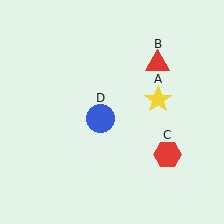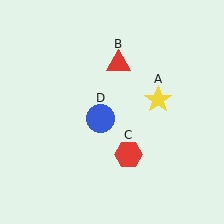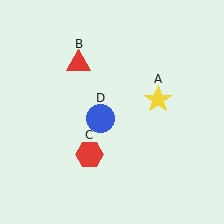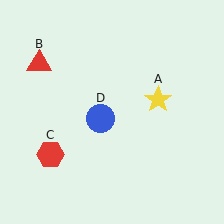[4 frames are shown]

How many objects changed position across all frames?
2 objects changed position: red triangle (object B), red hexagon (object C).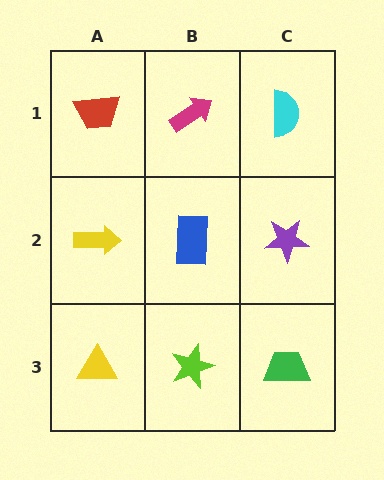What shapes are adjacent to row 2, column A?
A red trapezoid (row 1, column A), a yellow triangle (row 3, column A), a blue rectangle (row 2, column B).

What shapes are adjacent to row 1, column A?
A yellow arrow (row 2, column A), a magenta arrow (row 1, column B).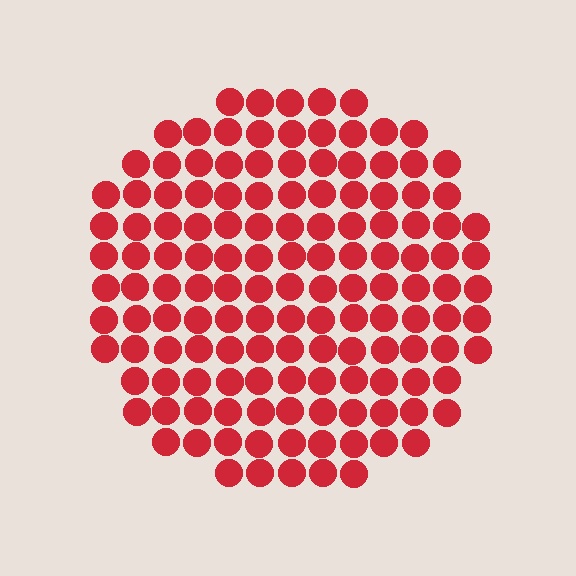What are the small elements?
The small elements are circles.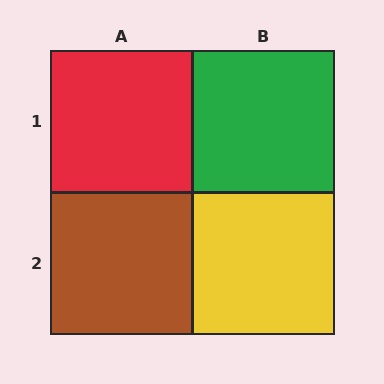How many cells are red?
1 cell is red.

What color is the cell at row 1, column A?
Red.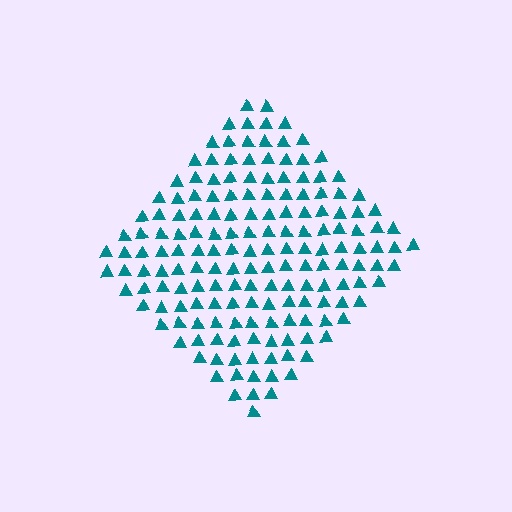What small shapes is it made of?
It is made of small triangles.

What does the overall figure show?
The overall figure shows a diamond.